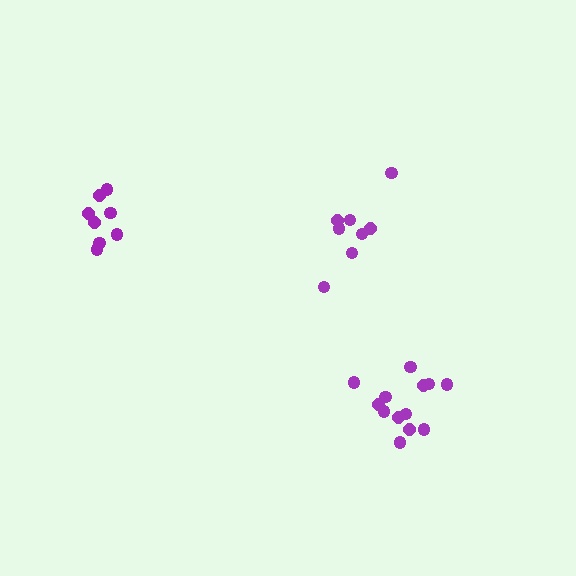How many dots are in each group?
Group 1: 8 dots, Group 2: 8 dots, Group 3: 13 dots (29 total).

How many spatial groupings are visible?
There are 3 spatial groupings.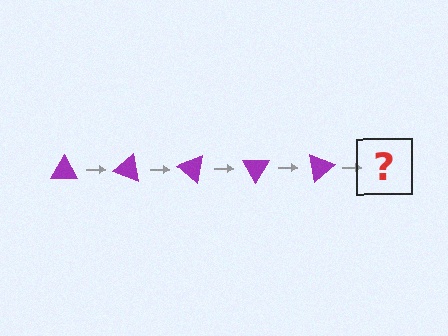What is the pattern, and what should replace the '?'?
The pattern is that the triangle rotates 20 degrees each step. The '?' should be a purple triangle rotated 100 degrees.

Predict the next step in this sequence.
The next step is a purple triangle rotated 100 degrees.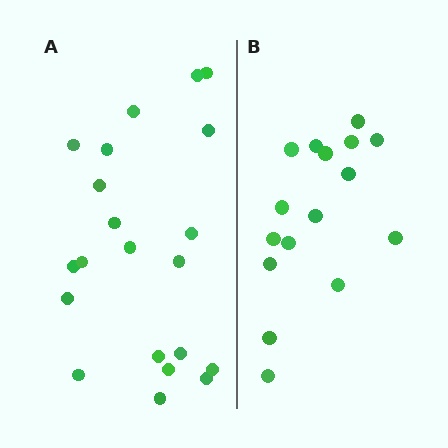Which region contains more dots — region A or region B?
Region A (the left region) has more dots.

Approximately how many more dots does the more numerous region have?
Region A has about 5 more dots than region B.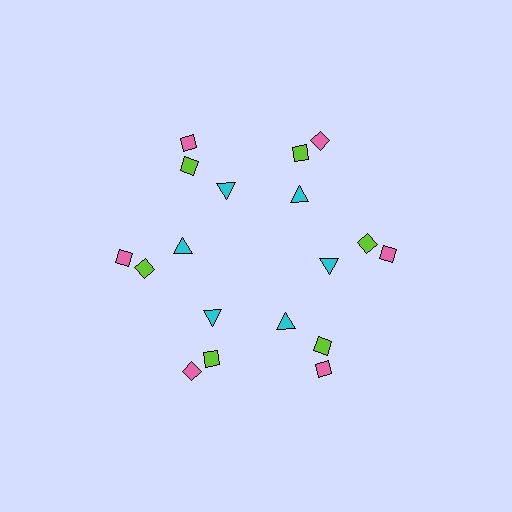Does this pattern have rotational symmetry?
Yes, this pattern has 6-fold rotational symmetry. It looks the same after rotating 60 degrees around the center.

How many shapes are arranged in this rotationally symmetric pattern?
There are 18 shapes, arranged in 6 groups of 3.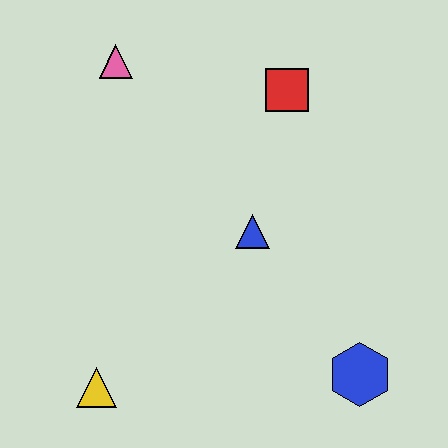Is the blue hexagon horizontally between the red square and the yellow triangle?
No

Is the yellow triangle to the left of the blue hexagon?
Yes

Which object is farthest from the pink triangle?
The blue hexagon is farthest from the pink triangle.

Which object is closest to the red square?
The blue triangle is closest to the red square.